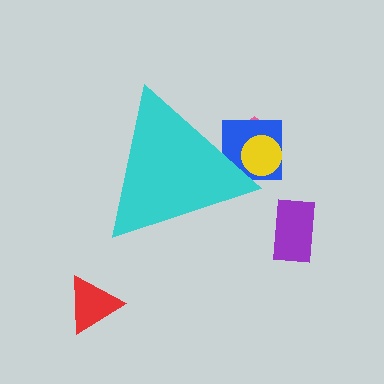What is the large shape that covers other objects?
A cyan triangle.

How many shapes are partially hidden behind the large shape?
3 shapes are partially hidden.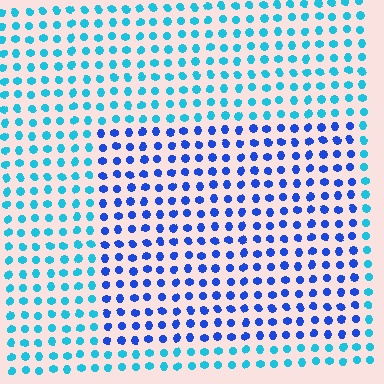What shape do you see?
I see a rectangle.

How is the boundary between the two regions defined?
The boundary is defined purely by a slight shift in hue (about 39 degrees). Spacing, size, and orientation are identical on both sides.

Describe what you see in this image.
The image is filled with small cyan elements in a uniform arrangement. A rectangle-shaped region is visible where the elements are tinted to a slightly different hue, forming a subtle color boundary.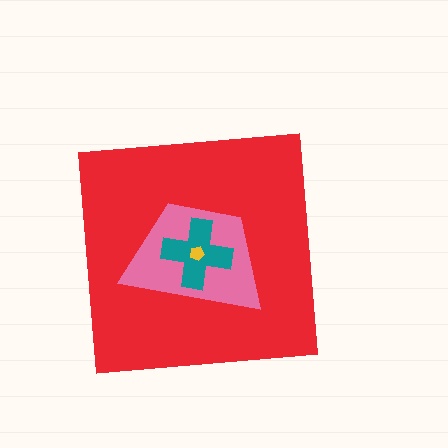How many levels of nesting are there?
4.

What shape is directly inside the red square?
The pink trapezoid.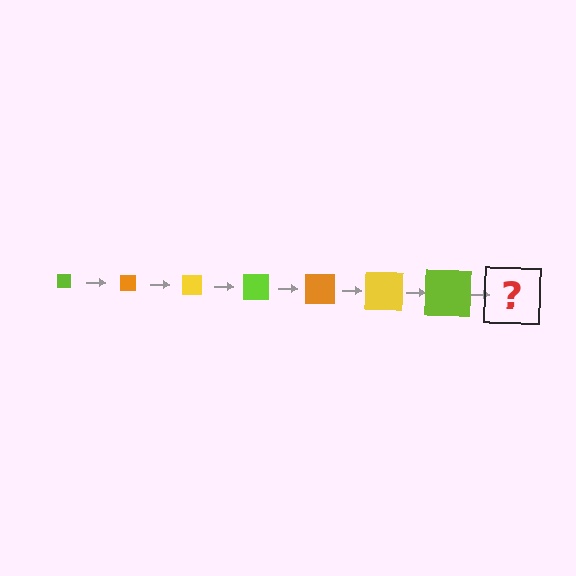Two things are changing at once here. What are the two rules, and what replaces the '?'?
The two rules are that the square grows larger each step and the color cycles through lime, orange, and yellow. The '?' should be an orange square, larger than the previous one.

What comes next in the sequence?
The next element should be an orange square, larger than the previous one.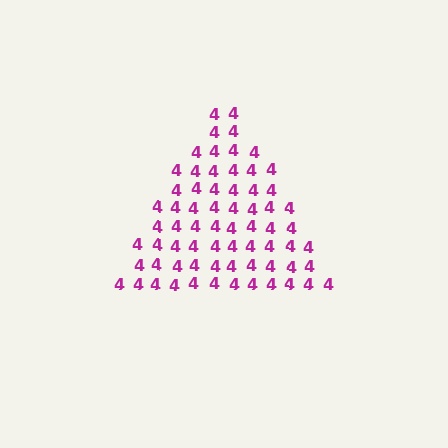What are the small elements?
The small elements are digit 4's.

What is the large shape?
The large shape is a triangle.